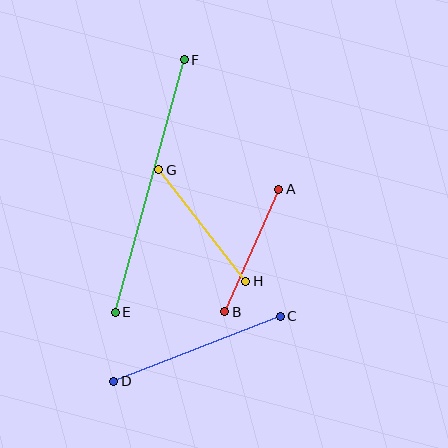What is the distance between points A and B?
The distance is approximately 133 pixels.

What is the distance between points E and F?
The distance is approximately 262 pixels.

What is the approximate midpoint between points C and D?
The midpoint is at approximately (197, 349) pixels.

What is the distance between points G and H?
The distance is approximately 141 pixels.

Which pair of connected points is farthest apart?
Points E and F are farthest apart.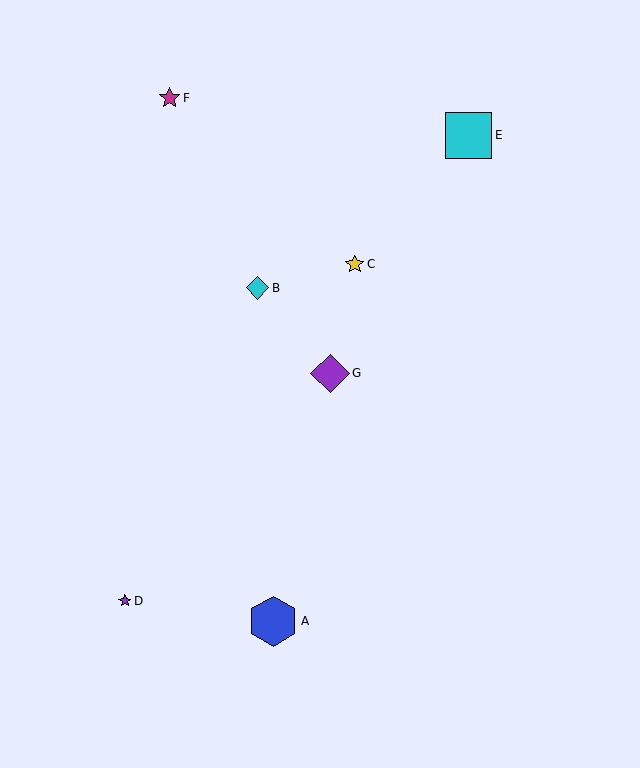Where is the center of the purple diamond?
The center of the purple diamond is at (330, 373).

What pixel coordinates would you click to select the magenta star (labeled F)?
Click at (170, 98) to select the magenta star F.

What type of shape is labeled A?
Shape A is a blue hexagon.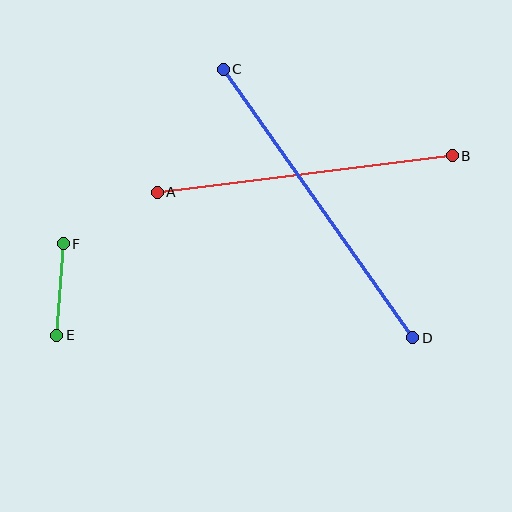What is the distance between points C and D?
The distance is approximately 329 pixels.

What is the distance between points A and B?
The distance is approximately 298 pixels.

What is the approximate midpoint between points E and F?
The midpoint is at approximately (60, 289) pixels.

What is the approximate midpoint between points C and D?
The midpoint is at approximately (318, 203) pixels.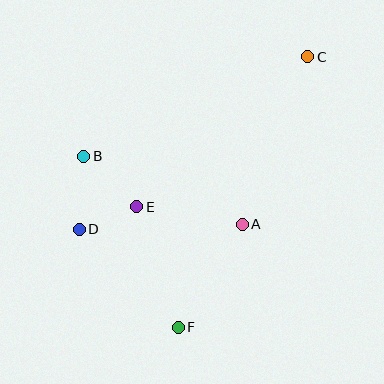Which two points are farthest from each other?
Points C and F are farthest from each other.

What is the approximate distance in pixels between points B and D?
The distance between B and D is approximately 73 pixels.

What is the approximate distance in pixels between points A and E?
The distance between A and E is approximately 107 pixels.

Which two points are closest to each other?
Points D and E are closest to each other.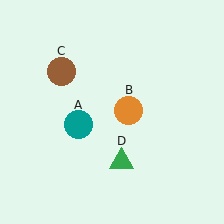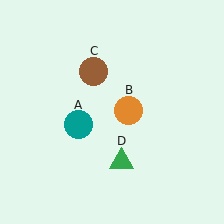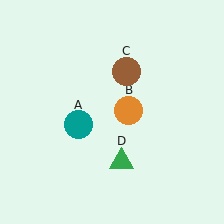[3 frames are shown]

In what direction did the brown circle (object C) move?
The brown circle (object C) moved right.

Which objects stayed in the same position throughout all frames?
Teal circle (object A) and orange circle (object B) and green triangle (object D) remained stationary.